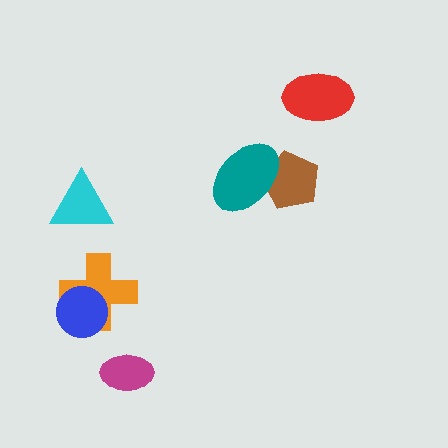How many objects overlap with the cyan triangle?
0 objects overlap with the cyan triangle.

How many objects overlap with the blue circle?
1 object overlaps with the blue circle.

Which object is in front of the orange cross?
The blue circle is in front of the orange cross.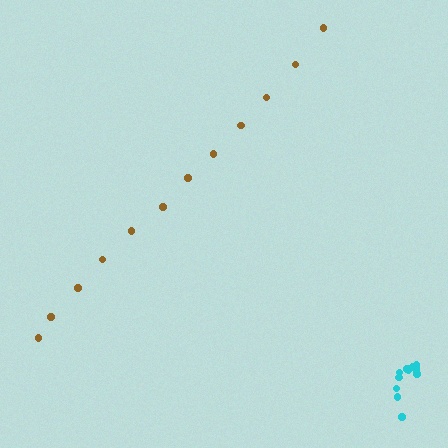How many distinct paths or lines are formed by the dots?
There are 2 distinct paths.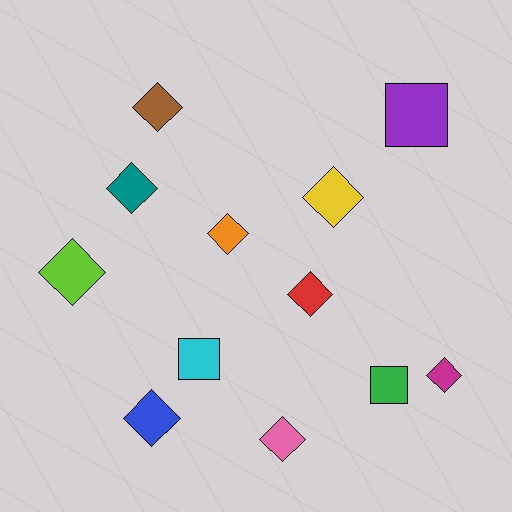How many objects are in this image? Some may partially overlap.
There are 12 objects.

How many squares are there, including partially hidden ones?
There are 3 squares.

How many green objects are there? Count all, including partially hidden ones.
There is 1 green object.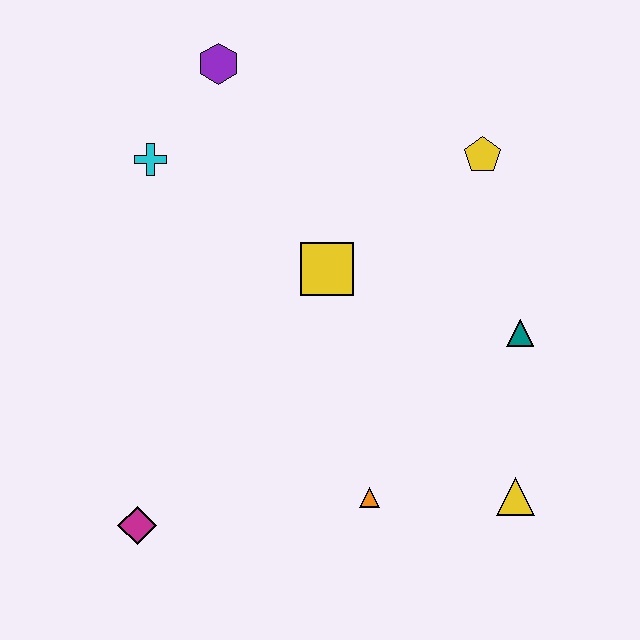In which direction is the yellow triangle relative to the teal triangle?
The yellow triangle is below the teal triangle.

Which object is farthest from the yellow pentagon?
The magenta diamond is farthest from the yellow pentagon.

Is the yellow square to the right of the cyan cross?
Yes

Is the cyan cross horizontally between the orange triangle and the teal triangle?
No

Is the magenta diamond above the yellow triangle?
No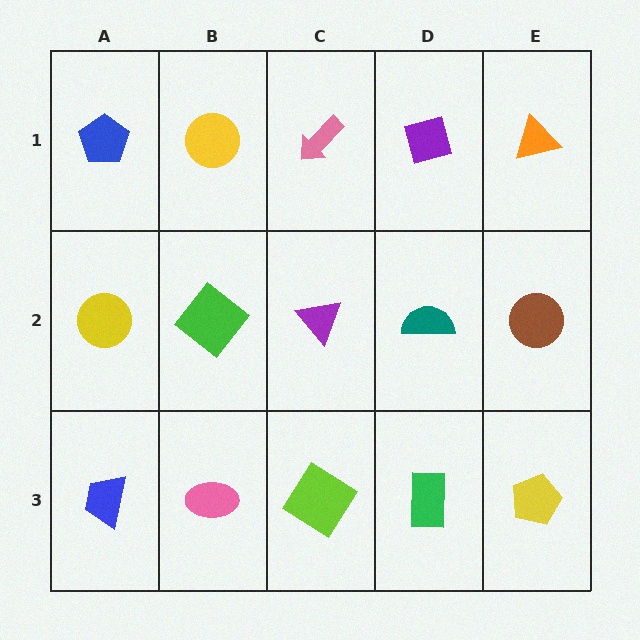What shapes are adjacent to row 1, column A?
A yellow circle (row 2, column A), a yellow circle (row 1, column B).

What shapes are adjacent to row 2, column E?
An orange triangle (row 1, column E), a yellow pentagon (row 3, column E), a teal semicircle (row 2, column D).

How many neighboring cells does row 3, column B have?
3.